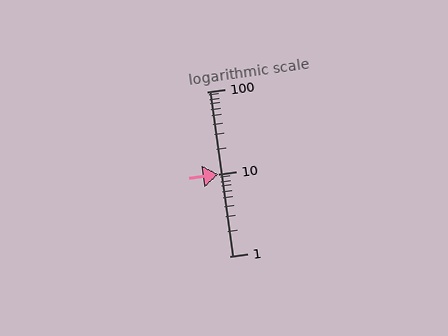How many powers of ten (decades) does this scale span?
The scale spans 2 decades, from 1 to 100.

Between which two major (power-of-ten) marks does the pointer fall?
The pointer is between 10 and 100.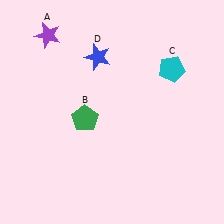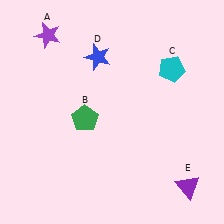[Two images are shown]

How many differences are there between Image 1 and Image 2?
There is 1 difference between the two images.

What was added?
A purple triangle (E) was added in Image 2.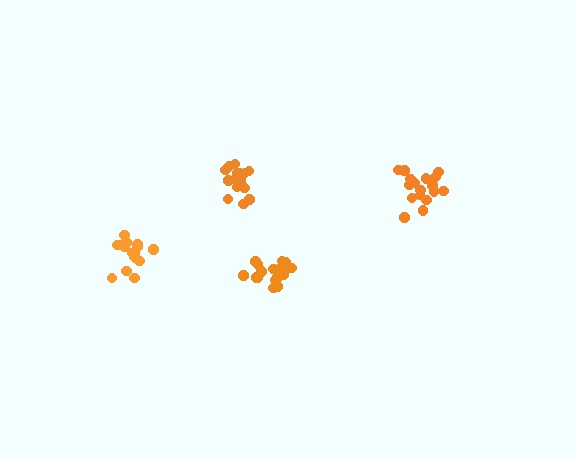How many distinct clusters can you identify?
There are 4 distinct clusters.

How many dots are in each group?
Group 1: 17 dots, Group 2: 17 dots, Group 3: 17 dots, Group 4: 17 dots (68 total).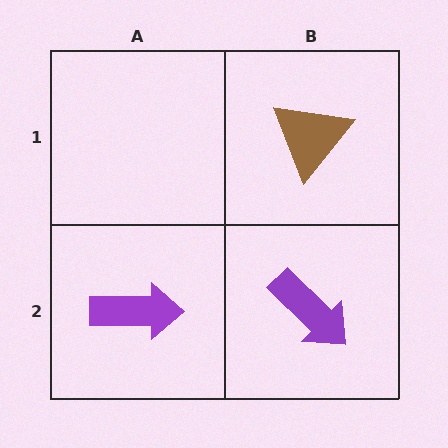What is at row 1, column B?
A brown triangle.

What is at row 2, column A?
A purple arrow.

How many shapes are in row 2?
2 shapes.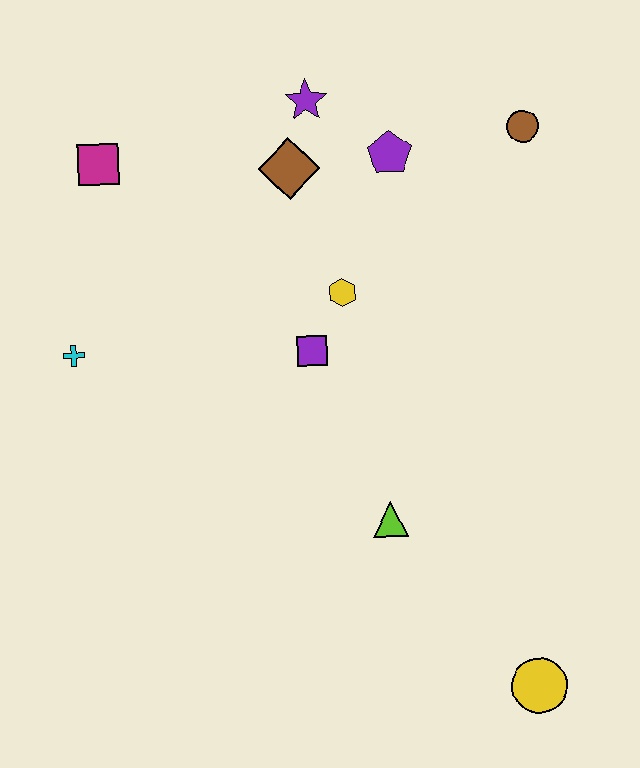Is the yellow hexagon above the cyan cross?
Yes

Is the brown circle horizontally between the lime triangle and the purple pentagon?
No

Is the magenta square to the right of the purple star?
No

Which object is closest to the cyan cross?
The magenta square is closest to the cyan cross.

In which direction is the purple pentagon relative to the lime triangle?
The purple pentagon is above the lime triangle.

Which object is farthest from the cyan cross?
The yellow circle is farthest from the cyan cross.